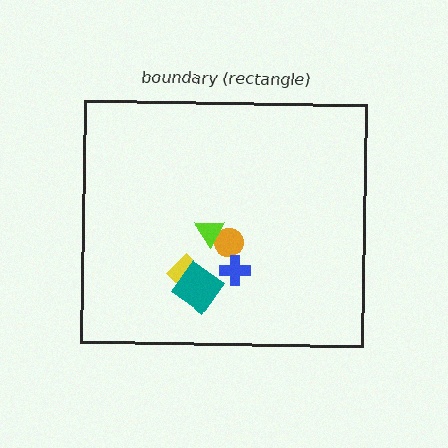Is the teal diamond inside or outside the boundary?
Inside.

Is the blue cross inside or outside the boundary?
Inside.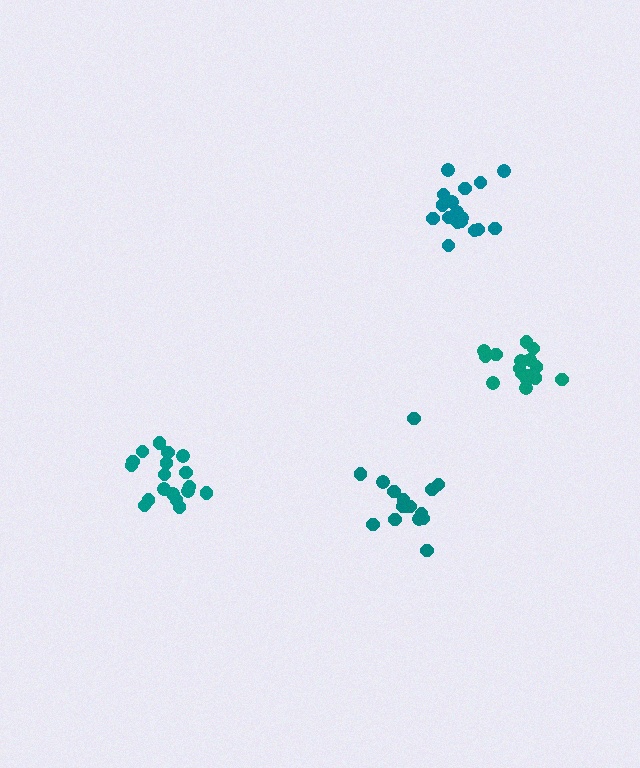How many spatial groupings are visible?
There are 4 spatial groupings.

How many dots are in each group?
Group 1: 18 dots, Group 2: 16 dots, Group 3: 16 dots, Group 4: 17 dots (67 total).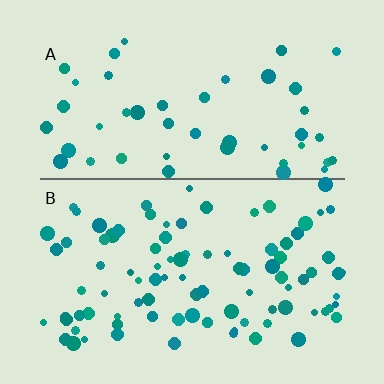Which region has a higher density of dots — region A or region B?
B (the bottom).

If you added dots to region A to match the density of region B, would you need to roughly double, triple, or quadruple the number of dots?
Approximately double.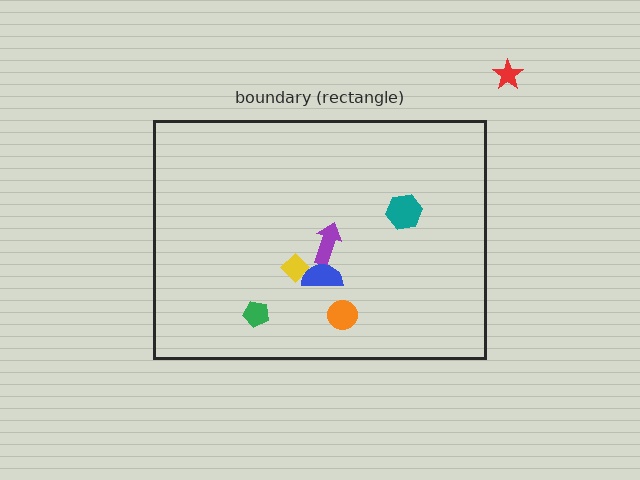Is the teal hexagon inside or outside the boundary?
Inside.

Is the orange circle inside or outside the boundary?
Inside.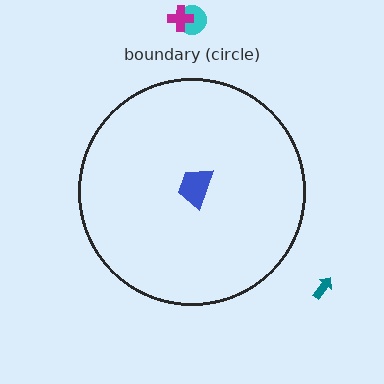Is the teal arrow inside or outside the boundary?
Outside.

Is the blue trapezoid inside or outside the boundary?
Inside.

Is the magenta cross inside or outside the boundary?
Outside.